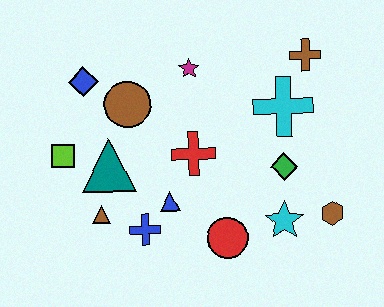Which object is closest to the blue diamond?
The brown circle is closest to the blue diamond.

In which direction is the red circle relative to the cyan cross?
The red circle is below the cyan cross.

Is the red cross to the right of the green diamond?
No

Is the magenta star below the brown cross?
Yes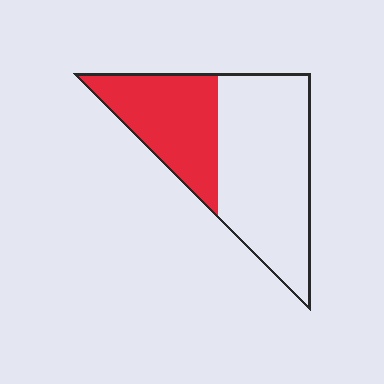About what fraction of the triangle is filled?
About three eighths (3/8).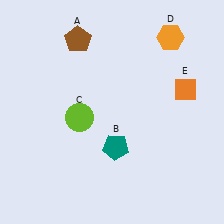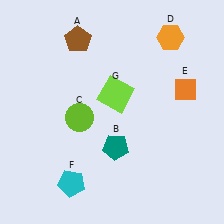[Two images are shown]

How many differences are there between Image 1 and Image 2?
There are 2 differences between the two images.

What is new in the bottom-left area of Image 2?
A cyan pentagon (F) was added in the bottom-left area of Image 2.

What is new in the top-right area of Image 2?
A lime square (G) was added in the top-right area of Image 2.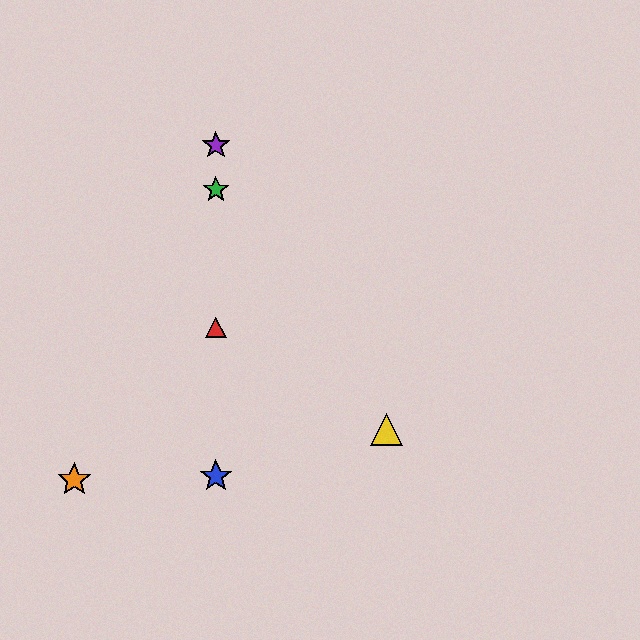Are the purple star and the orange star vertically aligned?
No, the purple star is at x≈216 and the orange star is at x≈74.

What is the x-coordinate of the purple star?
The purple star is at x≈216.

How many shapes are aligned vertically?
4 shapes (the red triangle, the blue star, the green star, the purple star) are aligned vertically.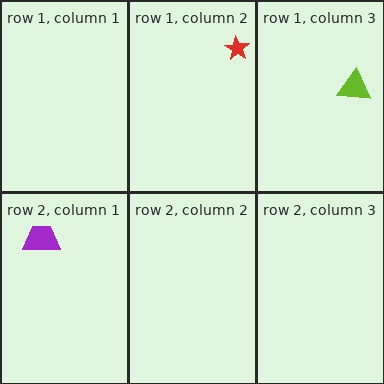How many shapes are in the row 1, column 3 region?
1.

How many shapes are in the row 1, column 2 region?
1.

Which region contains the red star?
The row 1, column 2 region.